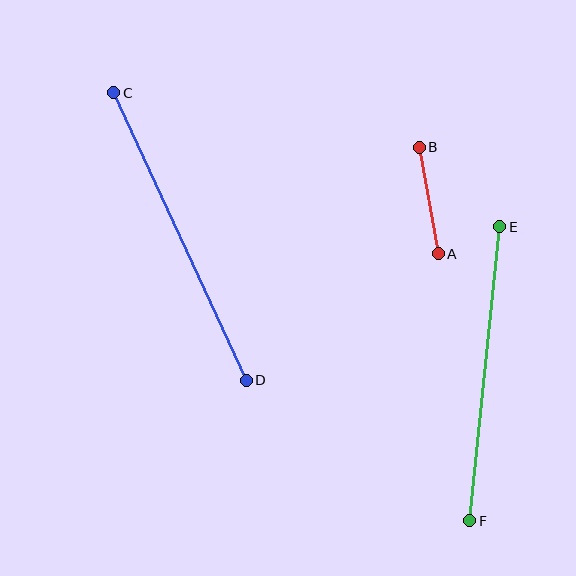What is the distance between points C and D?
The distance is approximately 317 pixels.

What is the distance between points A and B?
The distance is approximately 108 pixels.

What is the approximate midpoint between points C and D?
The midpoint is at approximately (180, 236) pixels.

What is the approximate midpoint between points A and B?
The midpoint is at approximately (429, 201) pixels.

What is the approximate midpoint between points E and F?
The midpoint is at approximately (485, 374) pixels.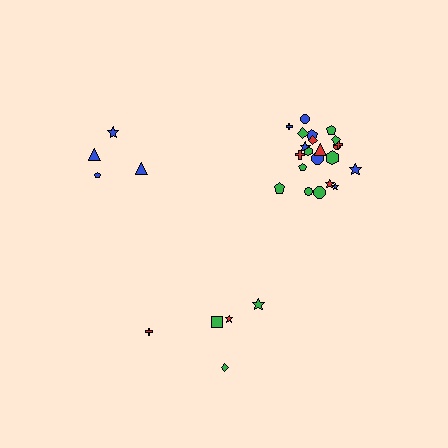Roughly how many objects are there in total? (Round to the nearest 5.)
Roughly 30 objects in total.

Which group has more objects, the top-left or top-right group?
The top-right group.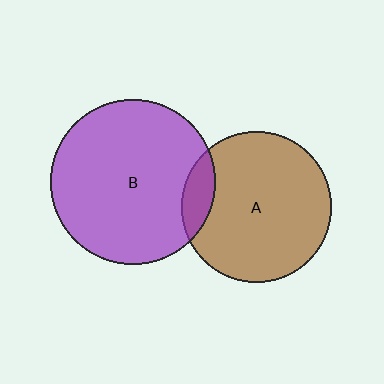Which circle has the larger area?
Circle B (purple).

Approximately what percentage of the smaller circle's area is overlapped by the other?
Approximately 10%.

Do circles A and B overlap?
Yes.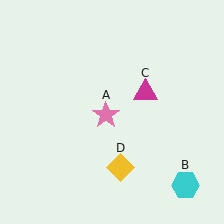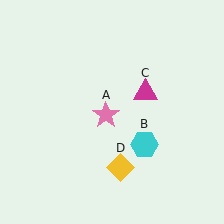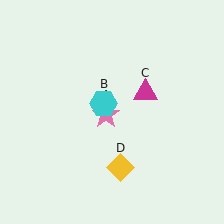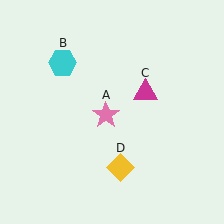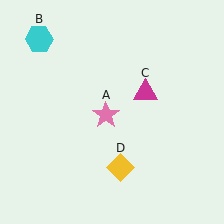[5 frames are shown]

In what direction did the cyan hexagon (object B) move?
The cyan hexagon (object B) moved up and to the left.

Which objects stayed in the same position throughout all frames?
Pink star (object A) and magenta triangle (object C) and yellow diamond (object D) remained stationary.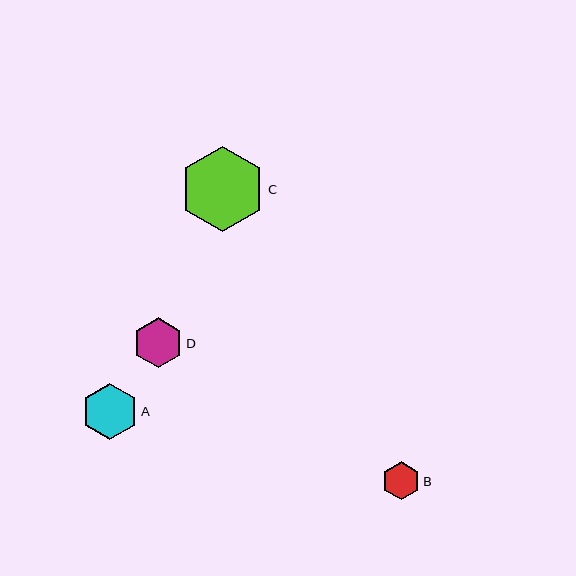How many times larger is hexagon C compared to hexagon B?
Hexagon C is approximately 2.2 times the size of hexagon B.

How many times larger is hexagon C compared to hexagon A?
Hexagon C is approximately 1.5 times the size of hexagon A.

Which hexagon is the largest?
Hexagon C is the largest with a size of approximately 85 pixels.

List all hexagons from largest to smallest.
From largest to smallest: C, A, D, B.